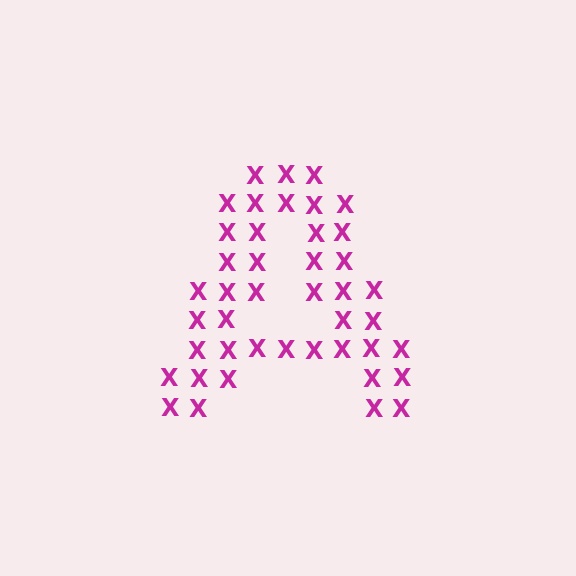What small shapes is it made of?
It is made of small letter X's.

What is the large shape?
The large shape is the letter A.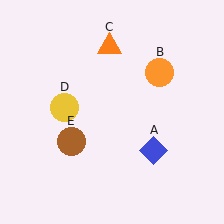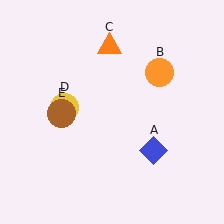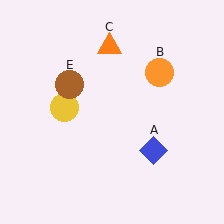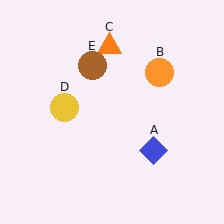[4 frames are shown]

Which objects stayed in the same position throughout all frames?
Blue diamond (object A) and orange circle (object B) and orange triangle (object C) and yellow circle (object D) remained stationary.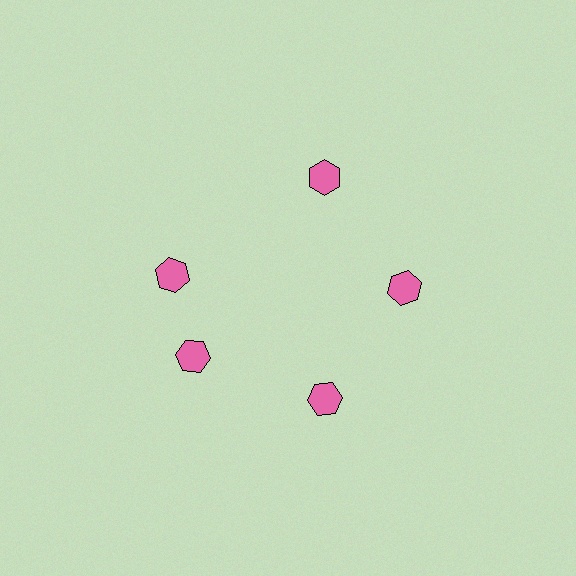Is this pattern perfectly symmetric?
No. The 5 pink hexagons are arranged in a ring, but one element near the 10 o'clock position is rotated out of alignment along the ring, breaking the 5-fold rotational symmetry.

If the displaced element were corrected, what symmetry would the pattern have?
It would have 5-fold rotational symmetry — the pattern would map onto itself every 72 degrees.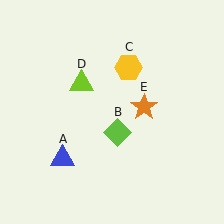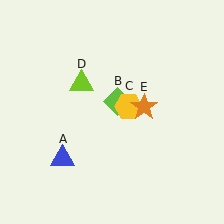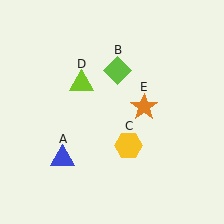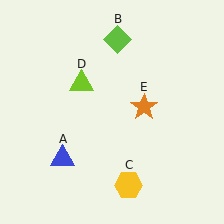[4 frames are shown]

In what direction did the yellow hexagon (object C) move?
The yellow hexagon (object C) moved down.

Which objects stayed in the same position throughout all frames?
Blue triangle (object A) and lime triangle (object D) and orange star (object E) remained stationary.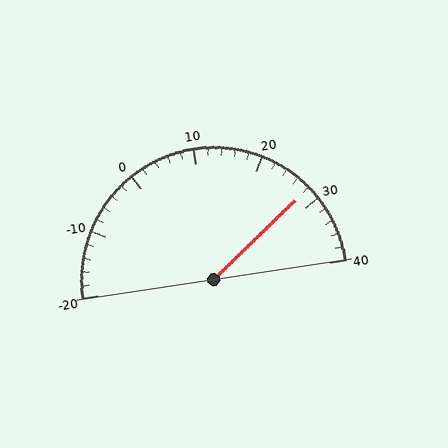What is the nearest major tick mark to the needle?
The nearest major tick mark is 30.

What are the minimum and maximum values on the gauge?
The gauge ranges from -20 to 40.